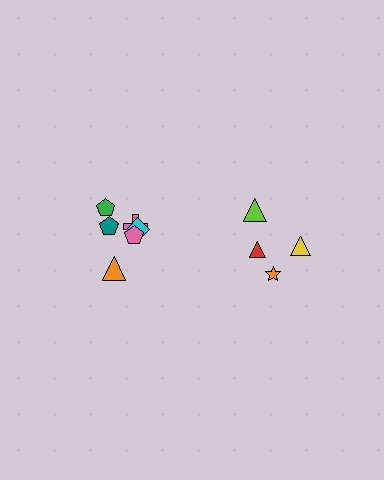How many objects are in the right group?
There are 4 objects.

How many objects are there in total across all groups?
There are 10 objects.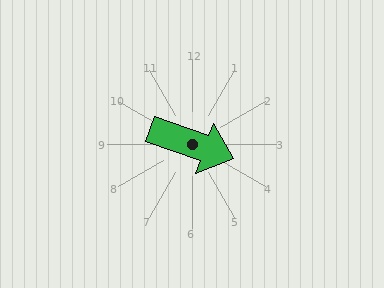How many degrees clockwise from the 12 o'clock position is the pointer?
Approximately 109 degrees.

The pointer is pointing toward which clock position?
Roughly 4 o'clock.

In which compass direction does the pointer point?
East.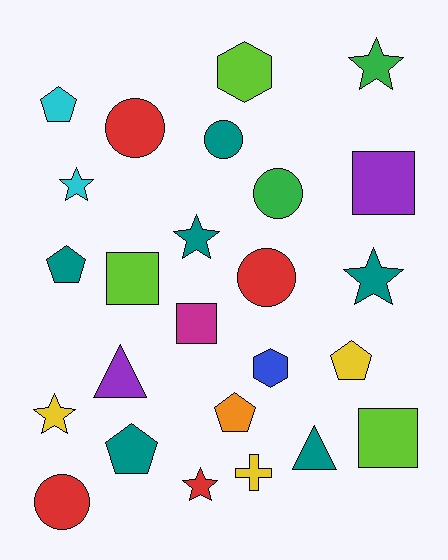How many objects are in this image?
There are 25 objects.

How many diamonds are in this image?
There are no diamonds.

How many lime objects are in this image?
There are 3 lime objects.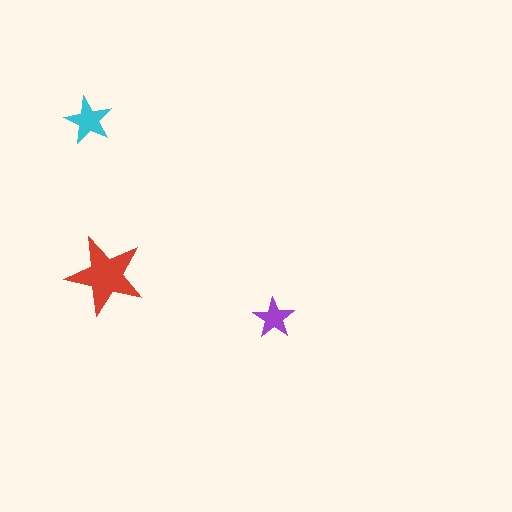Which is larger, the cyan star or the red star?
The red one.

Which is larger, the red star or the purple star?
The red one.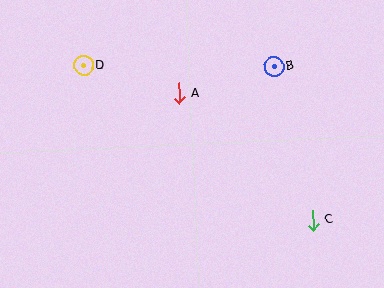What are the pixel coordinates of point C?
Point C is at (313, 220).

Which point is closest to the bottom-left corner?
Point D is closest to the bottom-left corner.